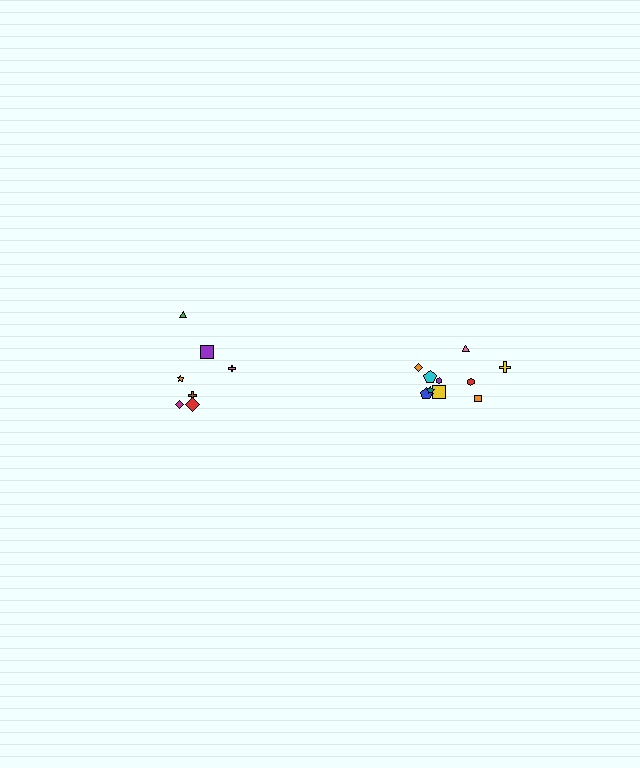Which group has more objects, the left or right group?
The right group.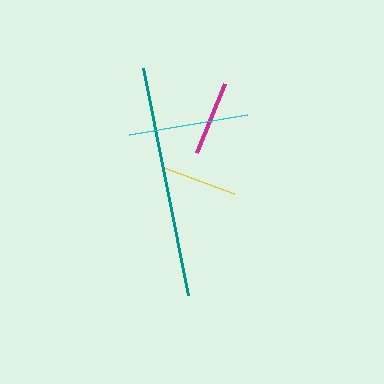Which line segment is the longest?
The teal line is the longest at approximately 231 pixels.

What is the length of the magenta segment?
The magenta segment is approximately 75 pixels long.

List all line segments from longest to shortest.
From longest to shortest: teal, cyan, yellow, magenta.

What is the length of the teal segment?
The teal segment is approximately 231 pixels long.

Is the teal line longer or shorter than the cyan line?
The teal line is longer than the cyan line.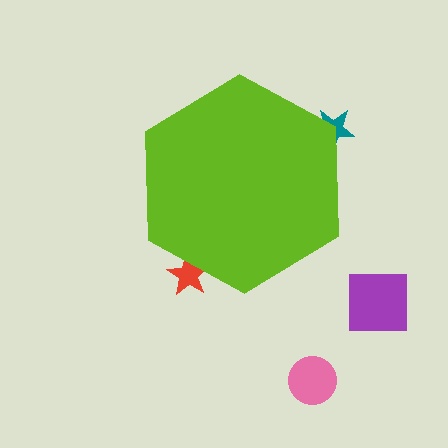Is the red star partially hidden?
Yes, the red star is partially hidden behind the lime hexagon.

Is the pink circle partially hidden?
No, the pink circle is fully visible.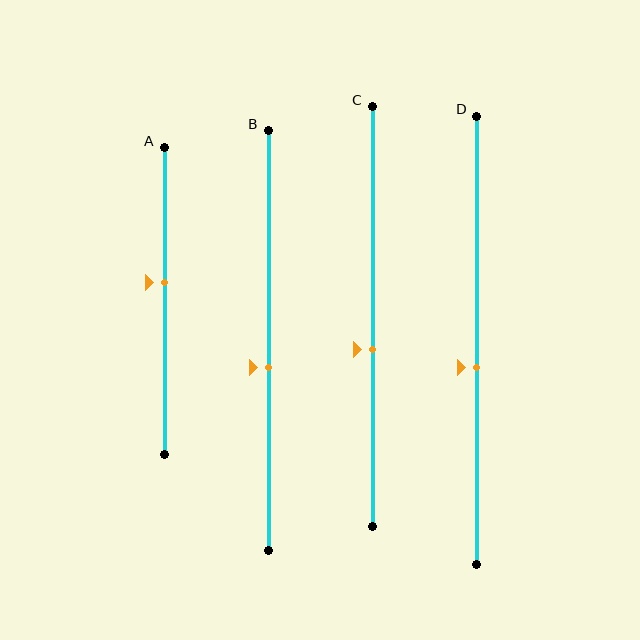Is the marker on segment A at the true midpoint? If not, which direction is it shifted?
No, the marker on segment A is shifted upward by about 6% of the segment length.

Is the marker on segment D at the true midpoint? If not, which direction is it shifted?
No, the marker on segment D is shifted downward by about 6% of the segment length.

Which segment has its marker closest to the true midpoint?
Segment D has its marker closest to the true midpoint.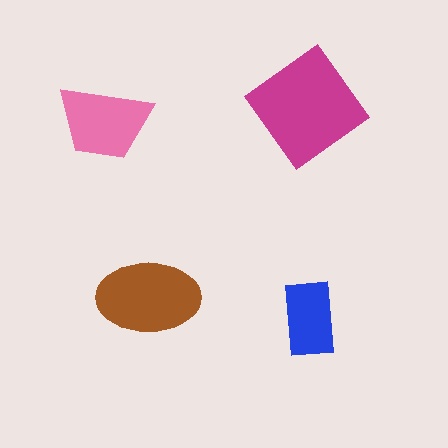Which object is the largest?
The magenta diamond.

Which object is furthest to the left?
The pink trapezoid is leftmost.